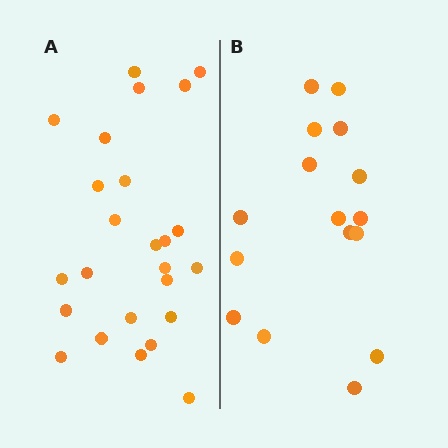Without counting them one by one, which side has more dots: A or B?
Region A (the left region) has more dots.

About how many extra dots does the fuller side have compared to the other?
Region A has roughly 8 or so more dots than region B.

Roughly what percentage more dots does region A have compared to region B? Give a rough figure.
About 55% more.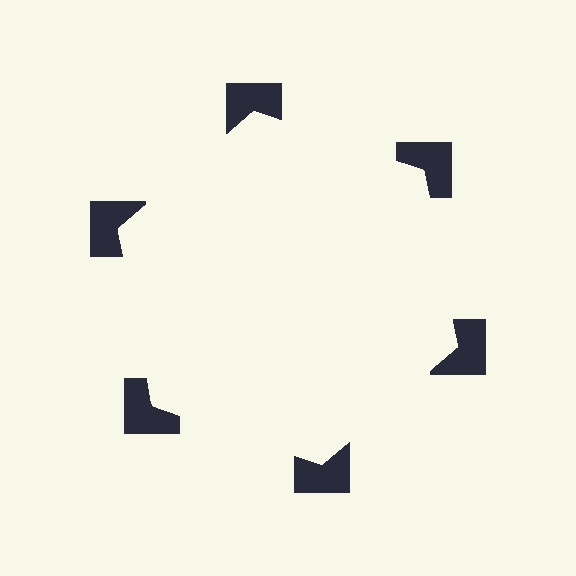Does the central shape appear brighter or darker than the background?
It typically appears slightly brighter than the background, even though no actual brightness change is drawn.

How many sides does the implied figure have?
6 sides.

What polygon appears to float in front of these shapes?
An illusory hexagon — its edges are inferred from the aligned wedge cuts in the notched squares, not physically drawn.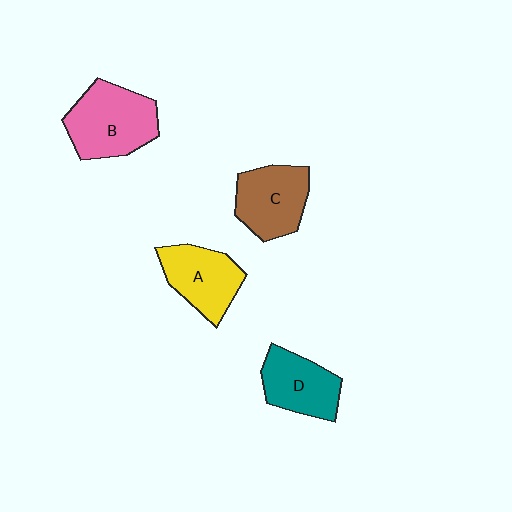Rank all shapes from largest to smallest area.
From largest to smallest: B (pink), C (brown), A (yellow), D (teal).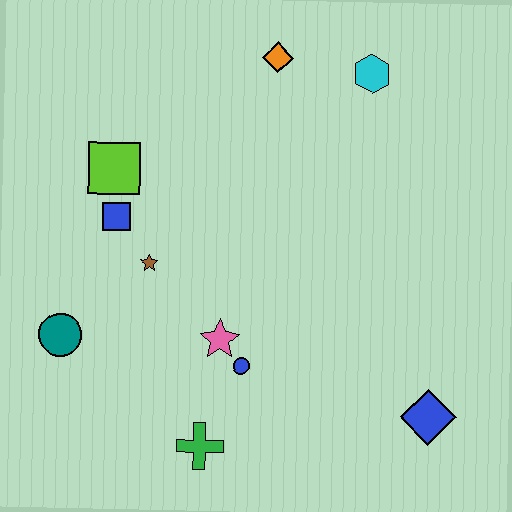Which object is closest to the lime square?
The blue square is closest to the lime square.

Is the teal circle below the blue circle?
No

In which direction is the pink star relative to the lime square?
The pink star is below the lime square.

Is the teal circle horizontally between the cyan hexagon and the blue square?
No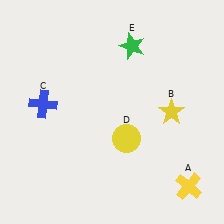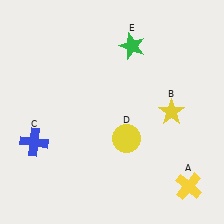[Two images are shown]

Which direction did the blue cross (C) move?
The blue cross (C) moved down.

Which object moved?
The blue cross (C) moved down.